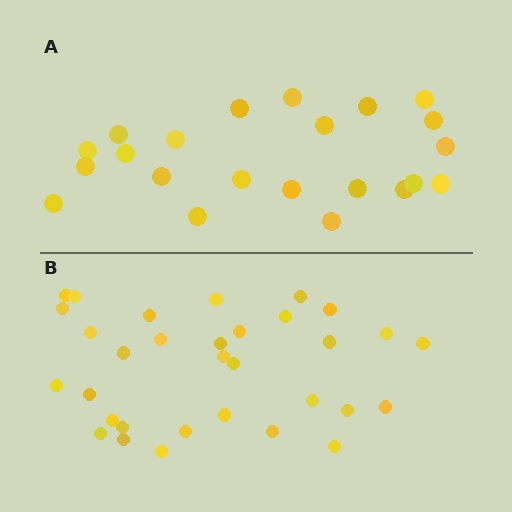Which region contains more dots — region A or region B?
Region B (the bottom region) has more dots.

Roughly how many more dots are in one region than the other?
Region B has roughly 10 or so more dots than region A.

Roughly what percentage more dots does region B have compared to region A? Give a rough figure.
About 45% more.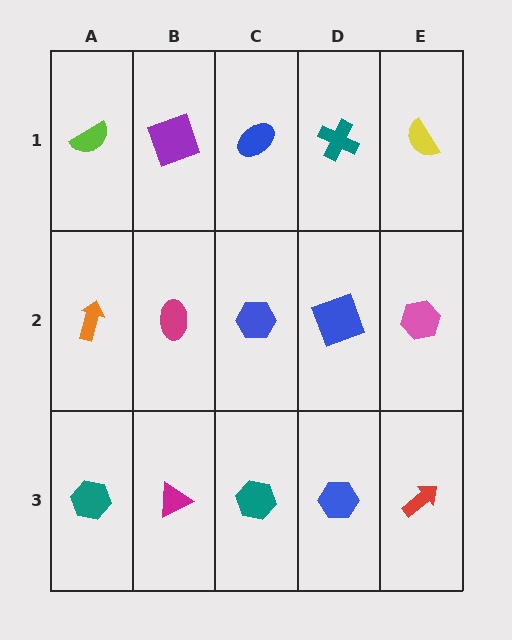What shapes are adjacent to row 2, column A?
A lime semicircle (row 1, column A), a teal hexagon (row 3, column A), a magenta ellipse (row 2, column B).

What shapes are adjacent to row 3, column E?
A pink hexagon (row 2, column E), a blue hexagon (row 3, column D).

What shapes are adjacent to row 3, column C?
A blue hexagon (row 2, column C), a magenta triangle (row 3, column B), a blue hexagon (row 3, column D).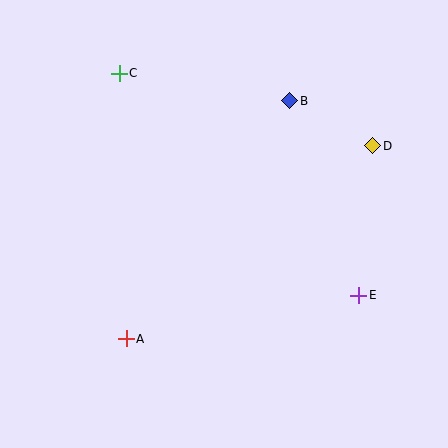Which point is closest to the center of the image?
Point B at (290, 101) is closest to the center.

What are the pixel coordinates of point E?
Point E is at (359, 295).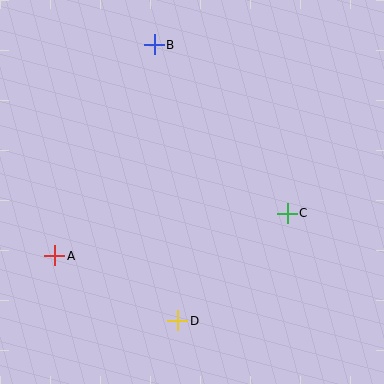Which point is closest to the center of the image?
Point C at (287, 213) is closest to the center.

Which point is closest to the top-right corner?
Point B is closest to the top-right corner.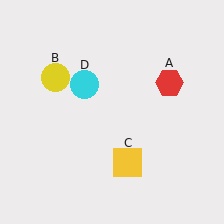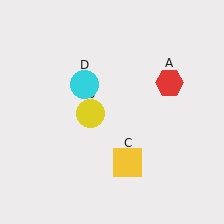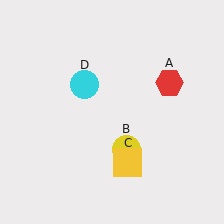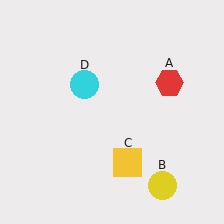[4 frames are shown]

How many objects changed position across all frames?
1 object changed position: yellow circle (object B).